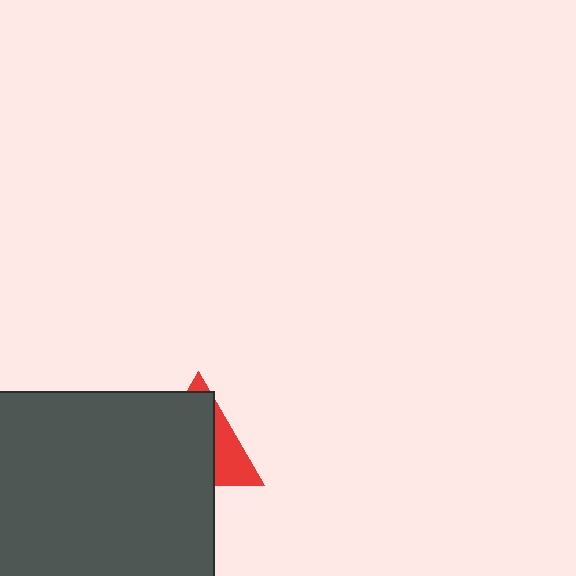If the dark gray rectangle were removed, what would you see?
You would see the complete red triangle.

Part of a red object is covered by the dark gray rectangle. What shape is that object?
It is a triangle.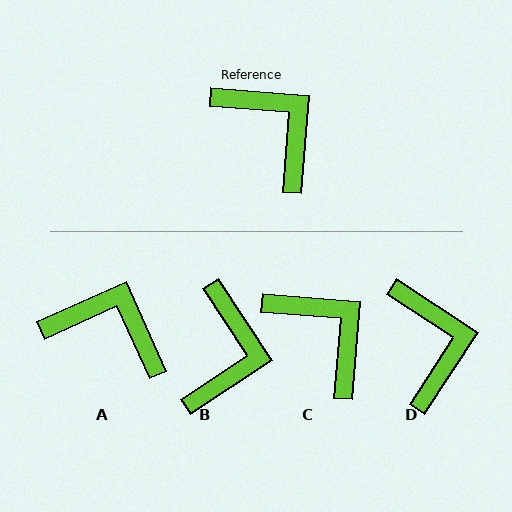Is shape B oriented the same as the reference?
No, it is off by about 52 degrees.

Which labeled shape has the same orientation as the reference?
C.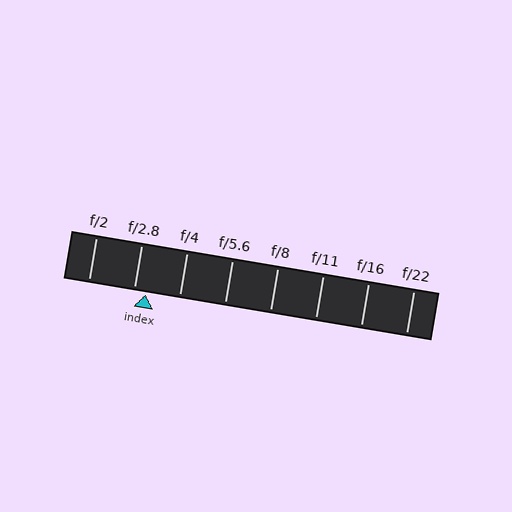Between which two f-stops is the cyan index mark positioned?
The index mark is between f/2.8 and f/4.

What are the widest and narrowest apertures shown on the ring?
The widest aperture shown is f/2 and the narrowest is f/22.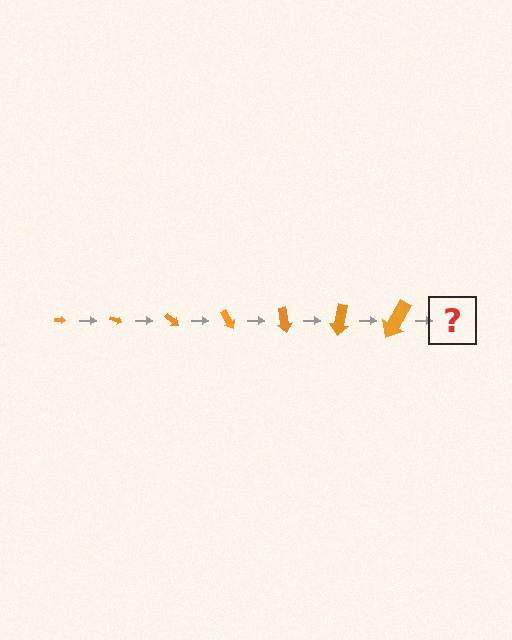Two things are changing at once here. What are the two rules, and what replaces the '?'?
The two rules are that the arrow grows larger each step and it rotates 20 degrees each step. The '?' should be an arrow, larger than the previous one and rotated 140 degrees from the start.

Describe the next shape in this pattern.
It should be an arrow, larger than the previous one and rotated 140 degrees from the start.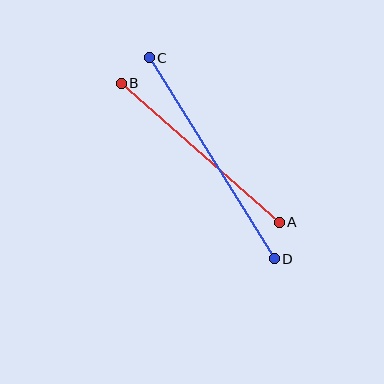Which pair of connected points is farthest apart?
Points C and D are farthest apart.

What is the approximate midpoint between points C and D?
The midpoint is at approximately (212, 158) pixels.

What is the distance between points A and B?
The distance is approximately 211 pixels.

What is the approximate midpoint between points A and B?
The midpoint is at approximately (200, 153) pixels.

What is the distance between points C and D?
The distance is approximately 237 pixels.